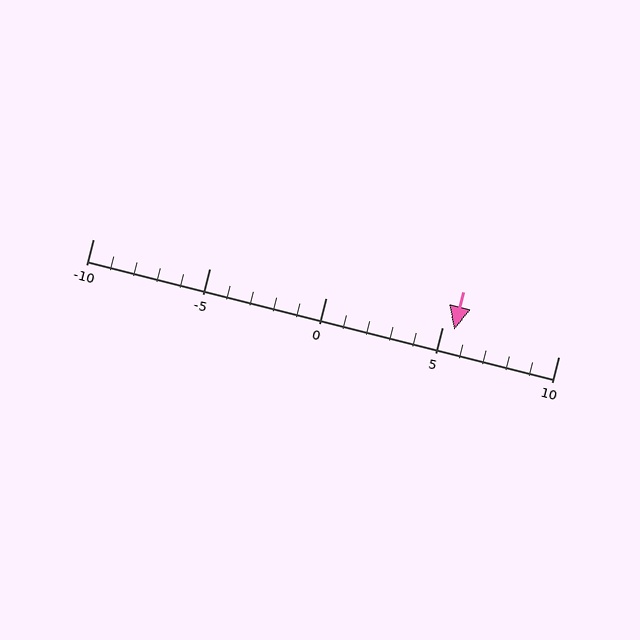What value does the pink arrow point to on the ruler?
The pink arrow points to approximately 6.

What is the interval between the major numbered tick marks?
The major tick marks are spaced 5 units apart.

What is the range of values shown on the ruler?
The ruler shows values from -10 to 10.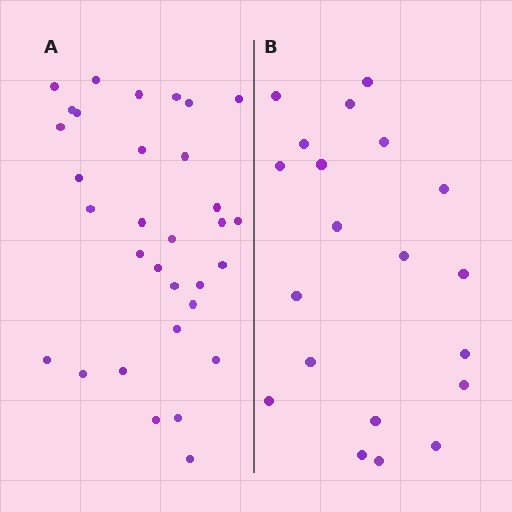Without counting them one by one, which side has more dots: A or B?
Region A (the left region) has more dots.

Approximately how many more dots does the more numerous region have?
Region A has roughly 12 or so more dots than region B.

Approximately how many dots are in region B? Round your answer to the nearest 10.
About 20 dots.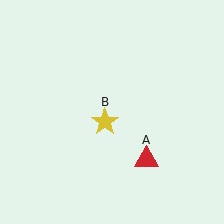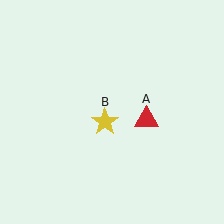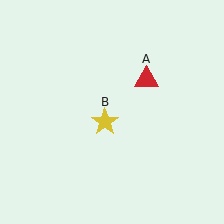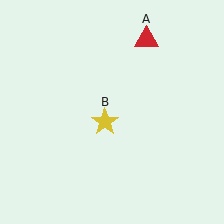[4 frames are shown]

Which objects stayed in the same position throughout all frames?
Yellow star (object B) remained stationary.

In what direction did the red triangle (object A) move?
The red triangle (object A) moved up.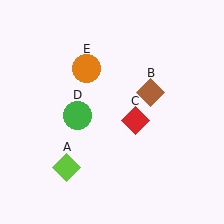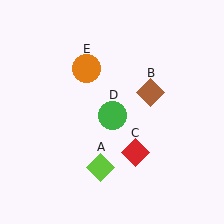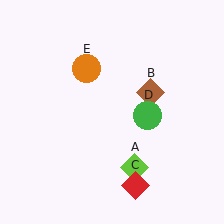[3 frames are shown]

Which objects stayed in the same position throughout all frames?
Brown diamond (object B) and orange circle (object E) remained stationary.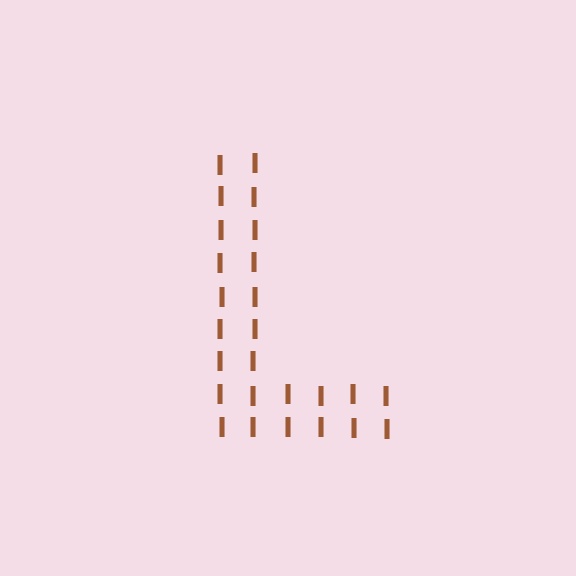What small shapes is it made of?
It is made of small letter I's.